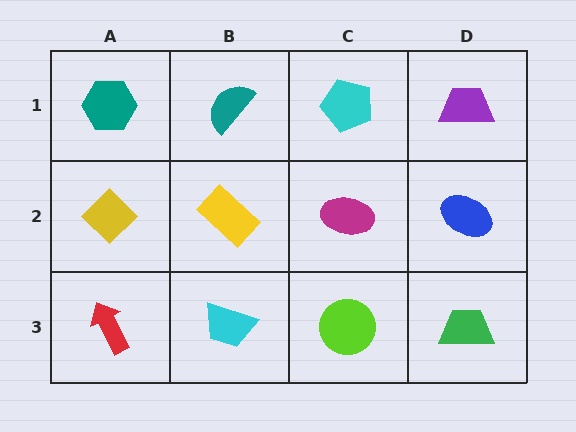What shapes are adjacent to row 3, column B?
A yellow rectangle (row 2, column B), a red arrow (row 3, column A), a lime circle (row 3, column C).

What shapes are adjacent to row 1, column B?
A yellow rectangle (row 2, column B), a teal hexagon (row 1, column A), a cyan pentagon (row 1, column C).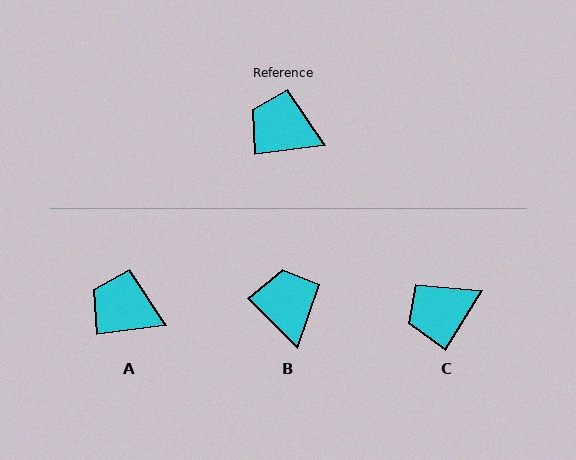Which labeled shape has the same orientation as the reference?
A.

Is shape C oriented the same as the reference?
No, it is off by about 51 degrees.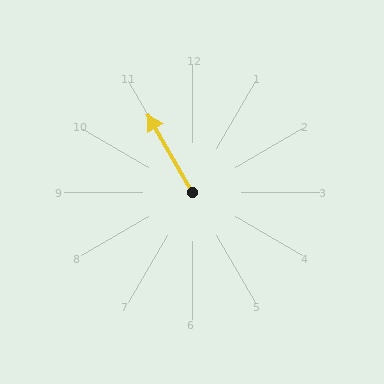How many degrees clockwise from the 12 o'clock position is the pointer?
Approximately 330 degrees.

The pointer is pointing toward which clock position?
Roughly 11 o'clock.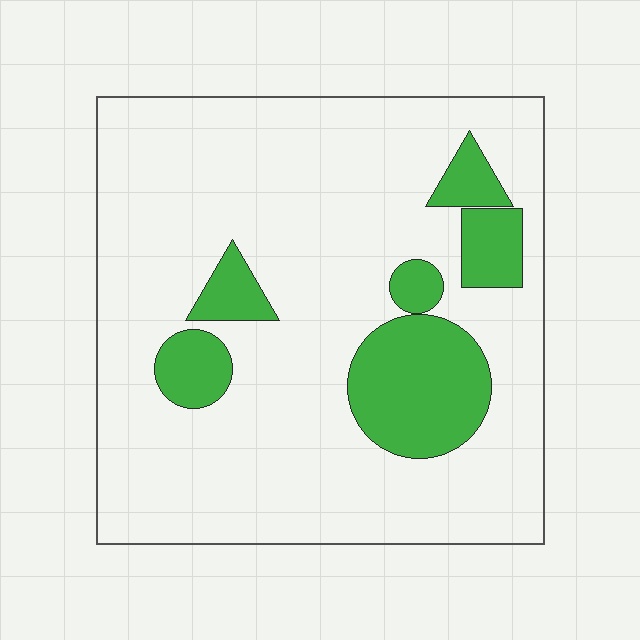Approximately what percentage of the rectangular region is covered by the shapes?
Approximately 20%.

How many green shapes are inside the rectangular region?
6.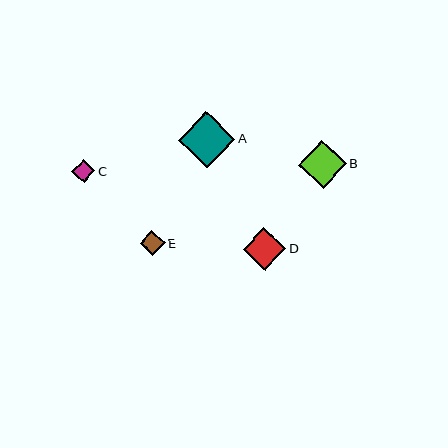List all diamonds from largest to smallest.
From largest to smallest: A, B, D, E, C.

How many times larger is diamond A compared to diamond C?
Diamond A is approximately 2.5 times the size of diamond C.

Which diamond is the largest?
Diamond A is the largest with a size of approximately 57 pixels.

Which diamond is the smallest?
Diamond C is the smallest with a size of approximately 23 pixels.